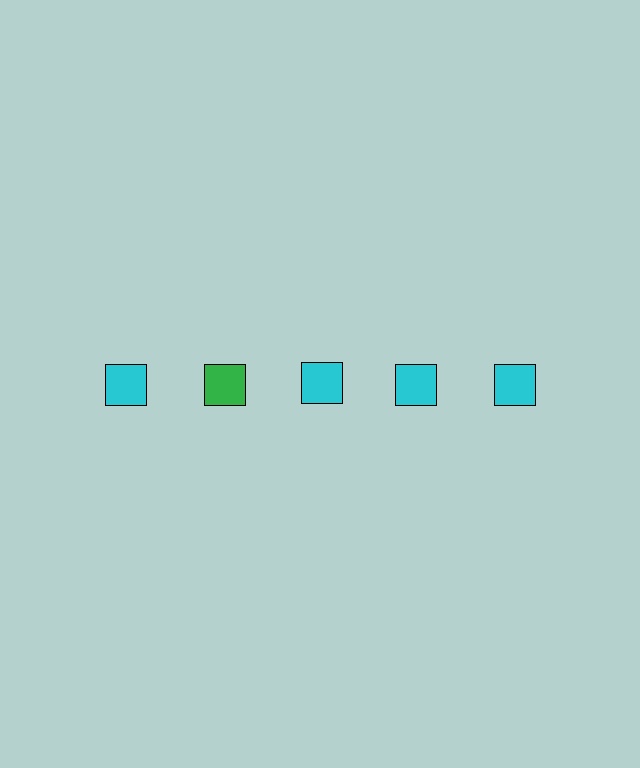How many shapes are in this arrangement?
There are 5 shapes arranged in a grid pattern.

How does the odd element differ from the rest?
It has a different color: green instead of cyan.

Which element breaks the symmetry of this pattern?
The green square in the top row, second from left column breaks the symmetry. All other shapes are cyan squares.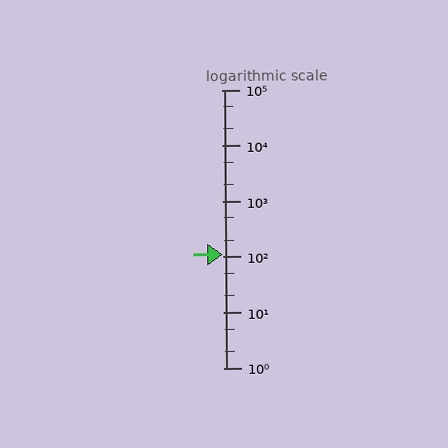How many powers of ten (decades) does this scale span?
The scale spans 5 decades, from 1 to 100000.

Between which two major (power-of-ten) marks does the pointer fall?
The pointer is between 100 and 1000.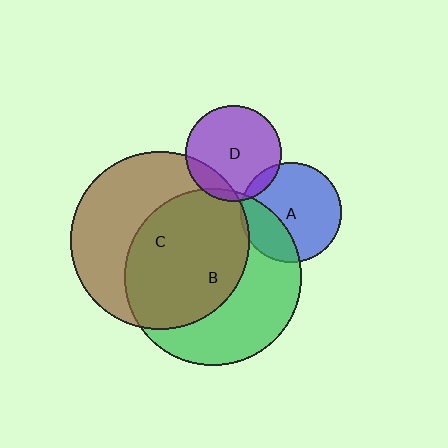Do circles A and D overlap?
Yes.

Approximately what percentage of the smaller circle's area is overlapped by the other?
Approximately 10%.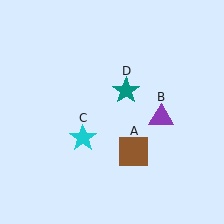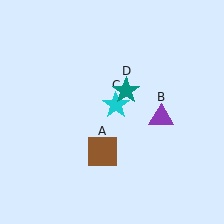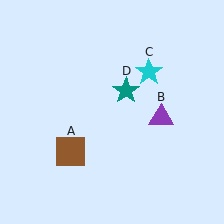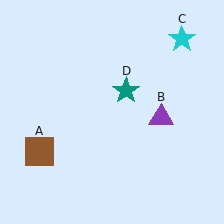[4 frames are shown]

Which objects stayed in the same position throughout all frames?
Purple triangle (object B) and teal star (object D) remained stationary.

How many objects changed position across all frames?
2 objects changed position: brown square (object A), cyan star (object C).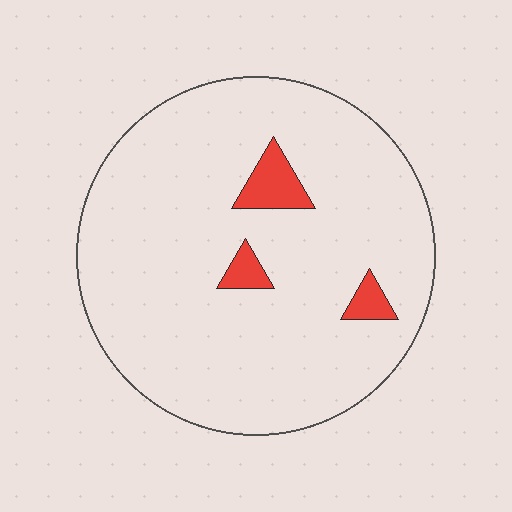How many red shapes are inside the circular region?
3.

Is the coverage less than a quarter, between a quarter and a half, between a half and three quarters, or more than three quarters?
Less than a quarter.